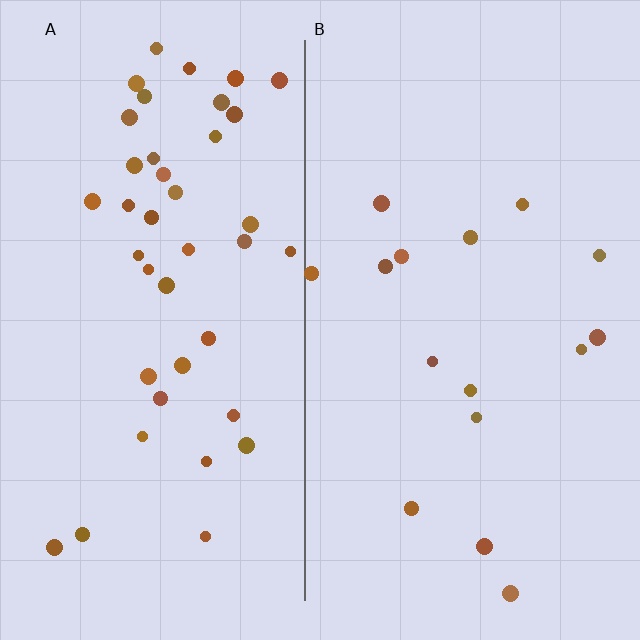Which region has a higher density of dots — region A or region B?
A (the left).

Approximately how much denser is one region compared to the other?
Approximately 2.6× — region A over region B.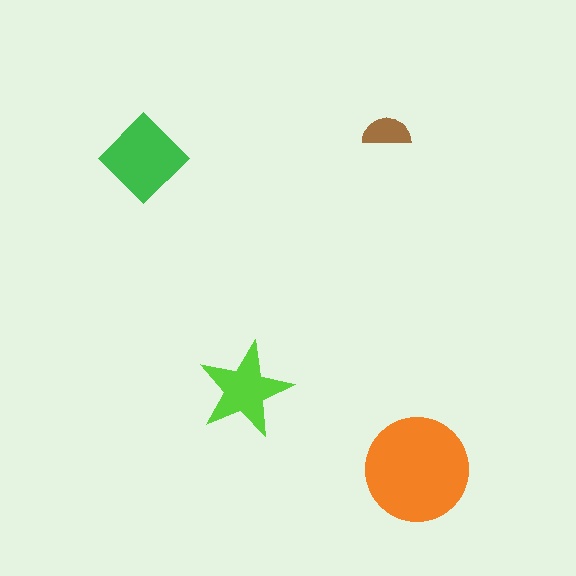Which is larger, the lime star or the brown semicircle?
The lime star.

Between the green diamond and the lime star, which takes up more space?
The green diamond.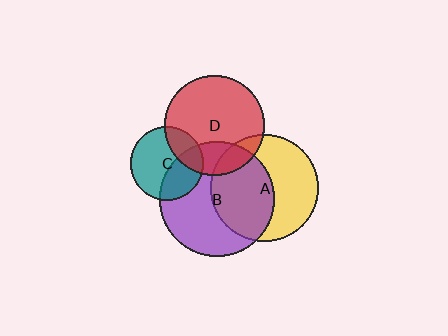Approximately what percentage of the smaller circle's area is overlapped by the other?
Approximately 15%.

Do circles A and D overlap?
Yes.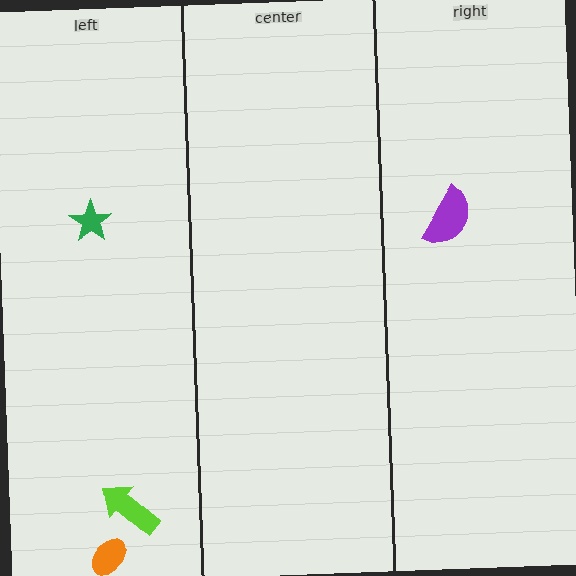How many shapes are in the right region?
1.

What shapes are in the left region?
The orange ellipse, the green star, the lime arrow.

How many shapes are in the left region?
3.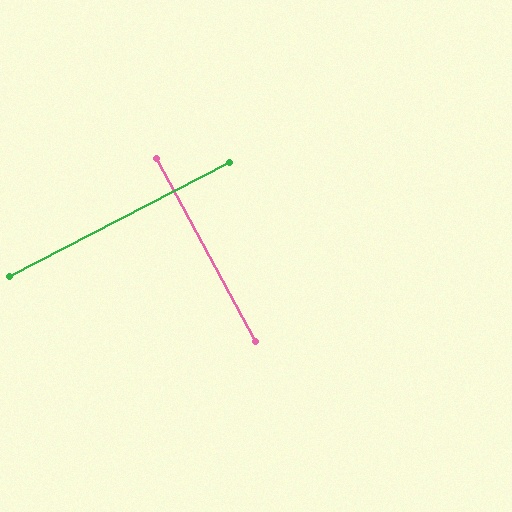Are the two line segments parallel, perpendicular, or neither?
Perpendicular — they meet at approximately 89°.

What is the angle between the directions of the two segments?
Approximately 89 degrees.